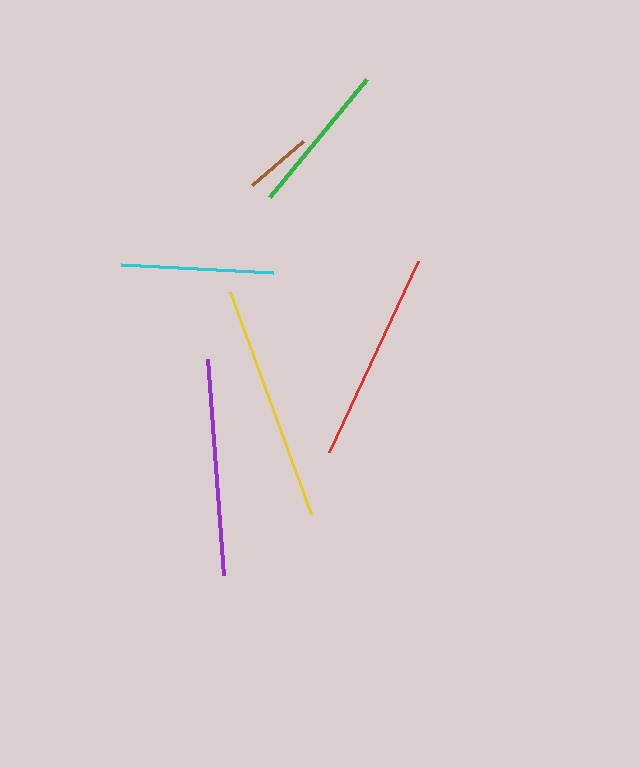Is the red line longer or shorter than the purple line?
The purple line is longer than the red line.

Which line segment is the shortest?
The brown line is the shortest at approximately 67 pixels.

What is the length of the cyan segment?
The cyan segment is approximately 153 pixels long.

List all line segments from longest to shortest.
From longest to shortest: yellow, purple, red, cyan, green, brown.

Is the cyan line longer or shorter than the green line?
The cyan line is longer than the green line.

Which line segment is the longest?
The yellow line is the longest at approximately 236 pixels.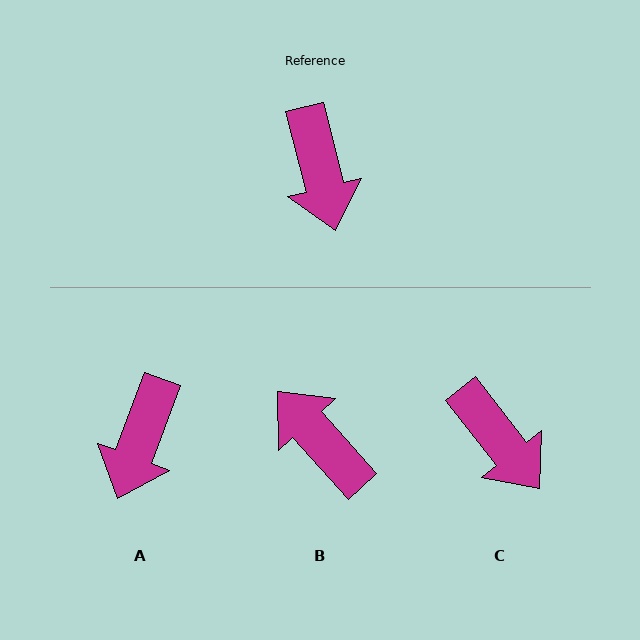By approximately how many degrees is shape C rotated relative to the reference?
Approximately 24 degrees counter-clockwise.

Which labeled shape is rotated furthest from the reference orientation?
B, about 152 degrees away.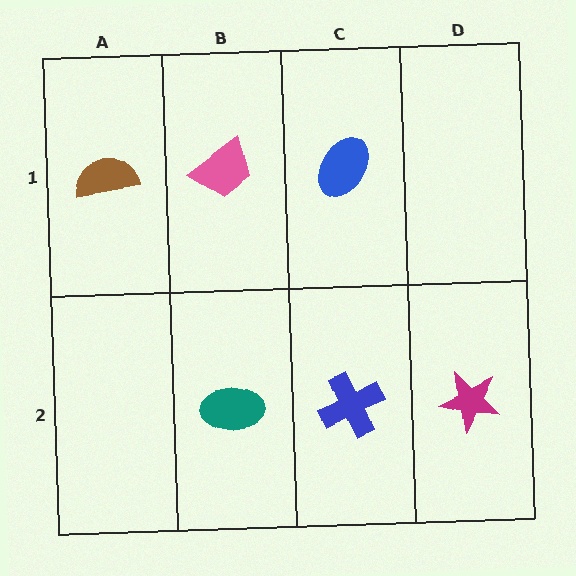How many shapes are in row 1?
3 shapes.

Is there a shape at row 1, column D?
No, that cell is empty.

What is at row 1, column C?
A blue ellipse.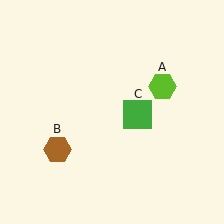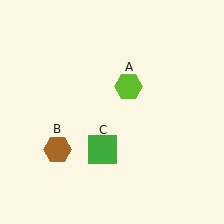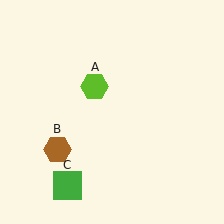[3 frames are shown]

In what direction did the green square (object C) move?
The green square (object C) moved down and to the left.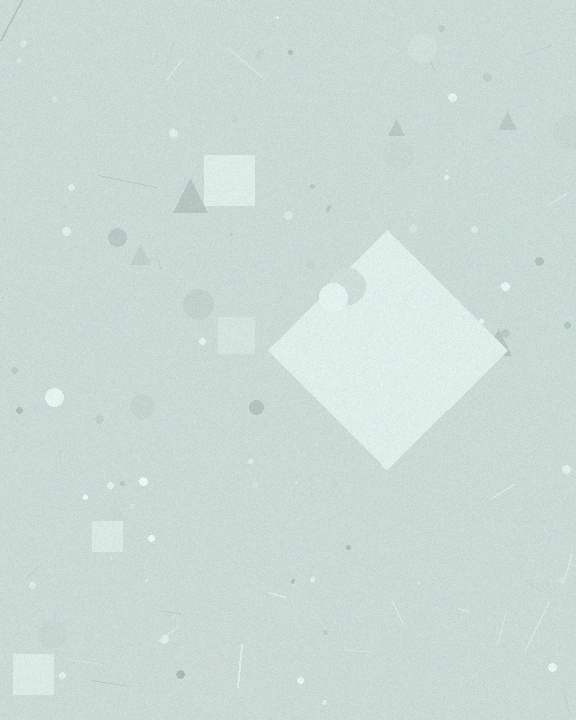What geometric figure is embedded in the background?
A diamond is embedded in the background.